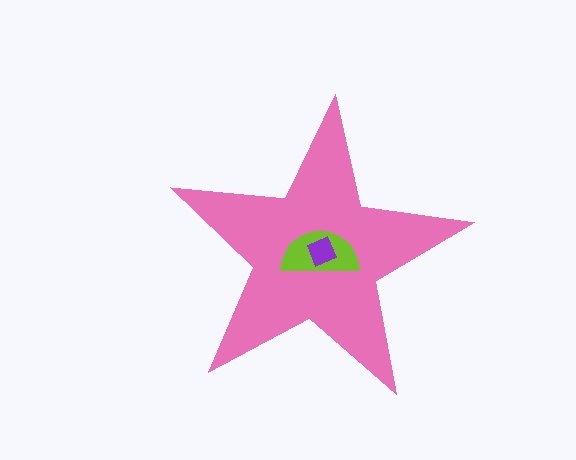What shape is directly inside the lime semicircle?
The purple diamond.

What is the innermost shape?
The purple diamond.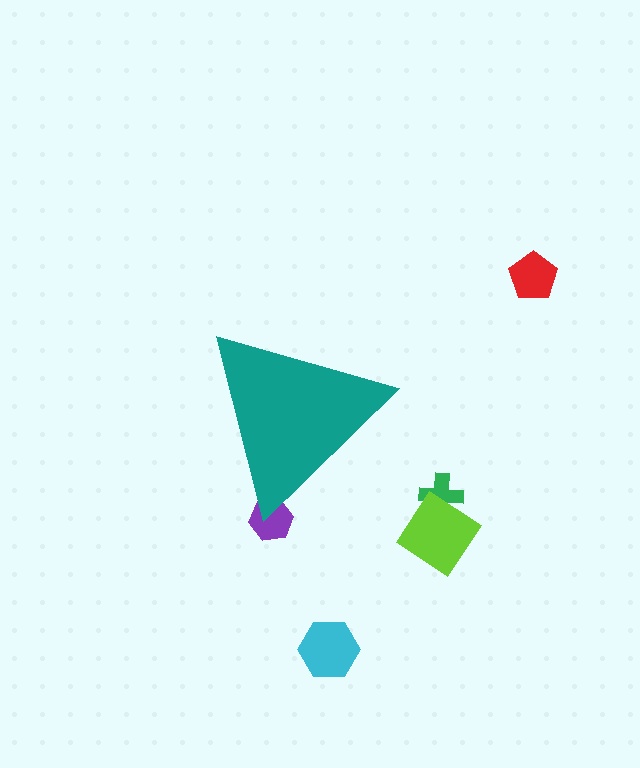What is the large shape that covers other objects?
A teal triangle.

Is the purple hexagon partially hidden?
Yes, the purple hexagon is partially hidden behind the teal triangle.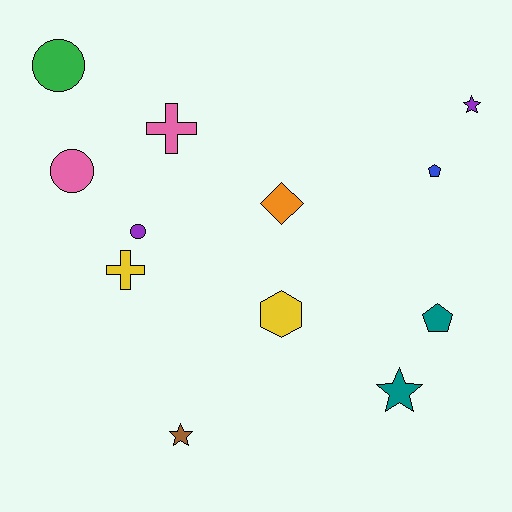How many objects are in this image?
There are 12 objects.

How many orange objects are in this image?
There is 1 orange object.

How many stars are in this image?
There are 3 stars.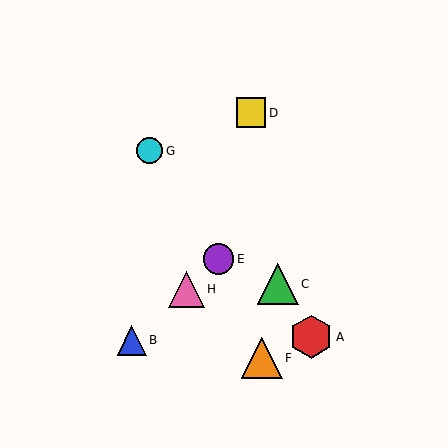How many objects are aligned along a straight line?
3 objects (B, E, H) are aligned along a straight line.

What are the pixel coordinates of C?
Object C is at (278, 284).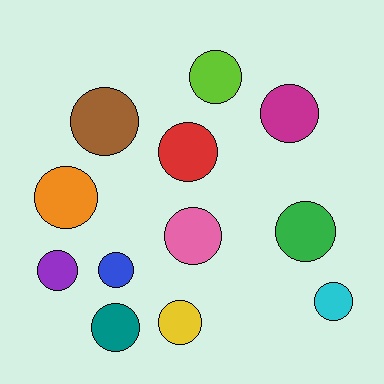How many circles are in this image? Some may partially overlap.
There are 12 circles.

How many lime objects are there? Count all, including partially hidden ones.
There is 1 lime object.